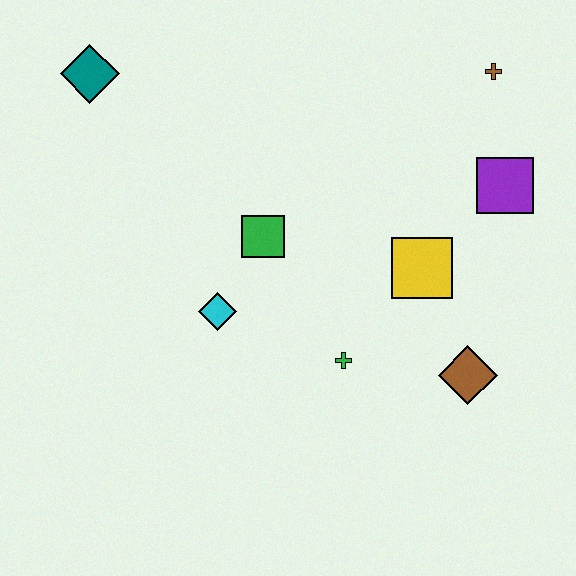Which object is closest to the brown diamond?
The yellow square is closest to the brown diamond.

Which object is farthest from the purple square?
The teal diamond is farthest from the purple square.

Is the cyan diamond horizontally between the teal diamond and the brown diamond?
Yes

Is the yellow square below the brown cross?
Yes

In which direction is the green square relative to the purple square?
The green square is to the left of the purple square.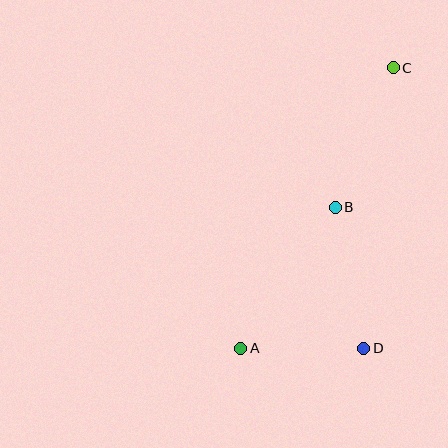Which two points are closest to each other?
Points A and D are closest to each other.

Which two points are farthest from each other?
Points A and C are farthest from each other.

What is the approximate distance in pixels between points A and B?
The distance between A and B is approximately 170 pixels.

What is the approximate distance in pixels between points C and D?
The distance between C and D is approximately 282 pixels.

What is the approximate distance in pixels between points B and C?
The distance between B and C is approximately 151 pixels.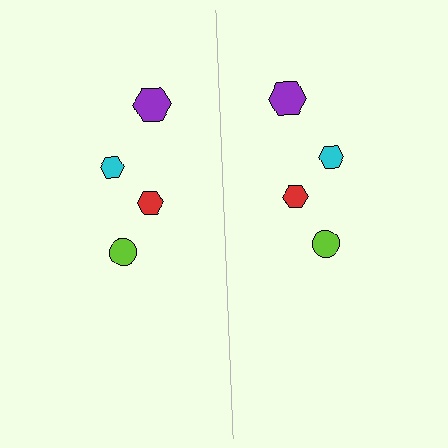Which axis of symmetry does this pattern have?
The pattern has a vertical axis of symmetry running through the center of the image.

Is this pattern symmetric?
Yes, this pattern has bilateral (reflection) symmetry.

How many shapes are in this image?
There are 8 shapes in this image.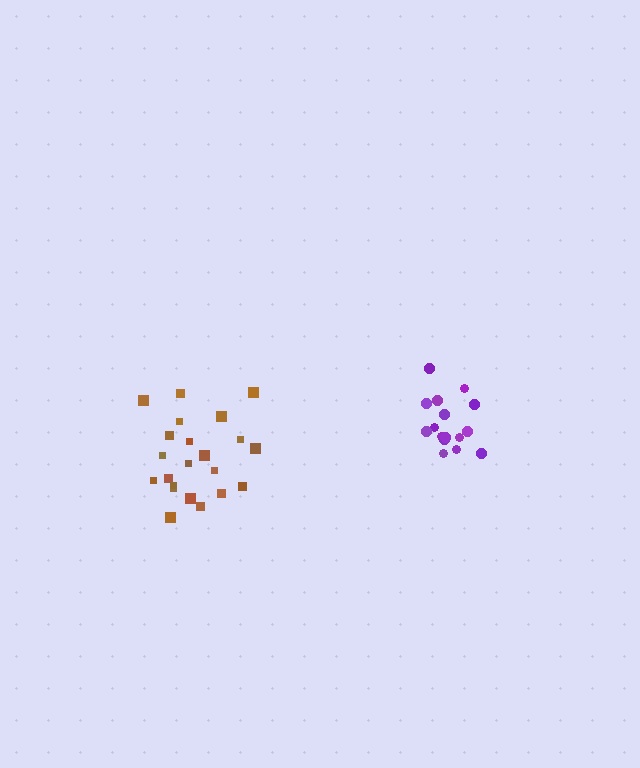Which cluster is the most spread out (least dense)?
Brown.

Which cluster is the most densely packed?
Purple.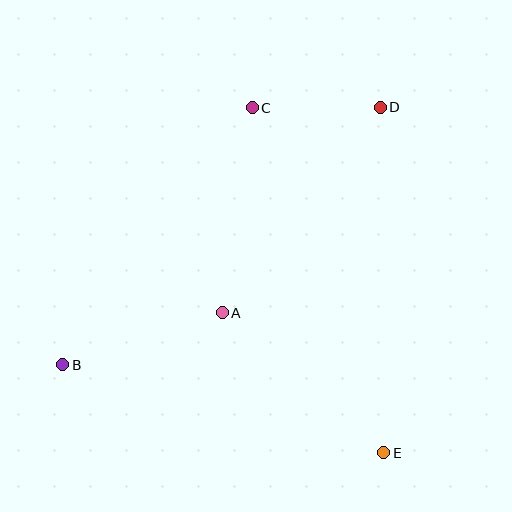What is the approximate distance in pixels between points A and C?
The distance between A and C is approximately 207 pixels.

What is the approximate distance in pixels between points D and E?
The distance between D and E is approximately 345 pixels.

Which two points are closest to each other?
Points C and D are closest to each other.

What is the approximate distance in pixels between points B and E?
The distance between B and E is approximately 333 pixels.